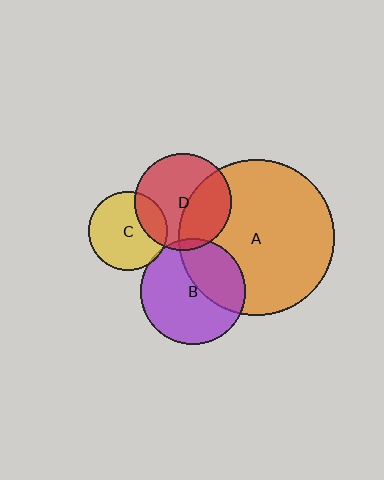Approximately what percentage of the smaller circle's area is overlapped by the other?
Approximately 5%.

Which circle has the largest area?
Circle A (orange).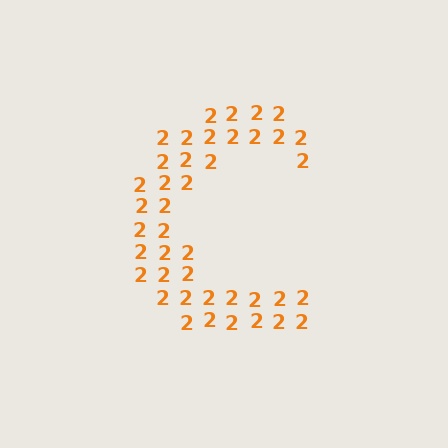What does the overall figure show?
The overall figure shows the letter C.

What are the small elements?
The small elements are digit 2's.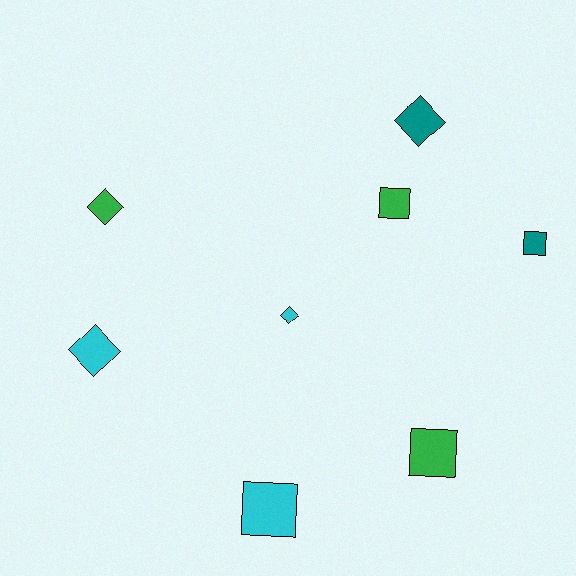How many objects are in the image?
There are 8 objects.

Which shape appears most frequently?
Diamond, with 4 objects.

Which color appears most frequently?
Green, with 3 objects.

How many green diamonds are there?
There is 1 green diamond.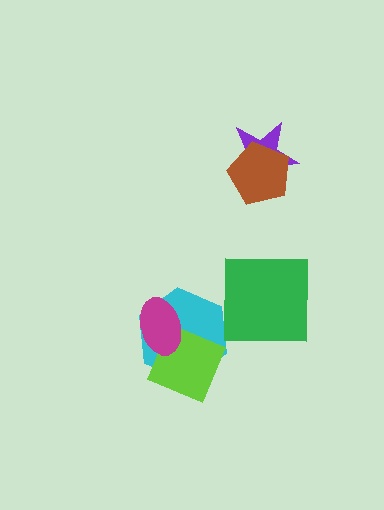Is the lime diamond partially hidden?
Yes, it is partially covered by another shape.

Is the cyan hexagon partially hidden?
Yes, it is partially covered by another shape.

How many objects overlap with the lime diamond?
2 objects overlap with the lime diamond.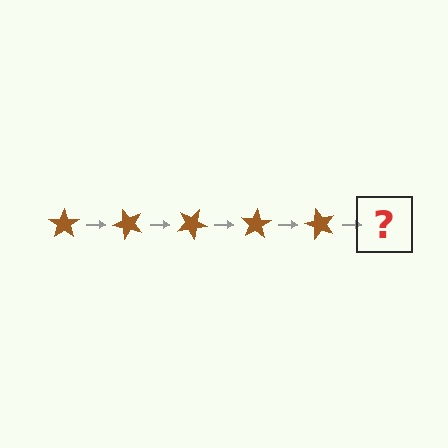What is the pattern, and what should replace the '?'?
The pattern is that the star rotates 50 degrees each step. The '?' should be a brown star rotated 250 degrees.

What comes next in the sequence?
The next element should be a brown star rotated 250 degrees.